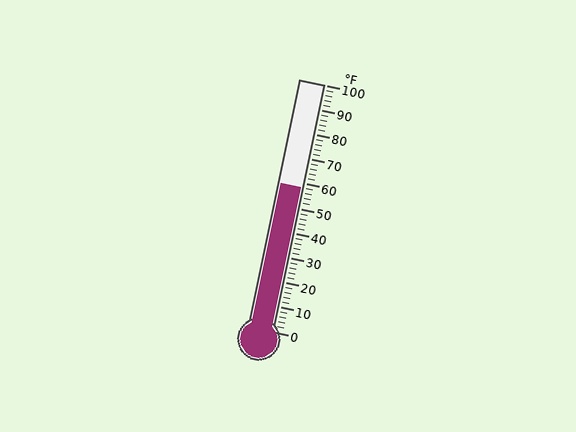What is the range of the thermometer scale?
The thermometer scale ranges from 0°F to 100°F.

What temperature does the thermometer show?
The thermometer shows approximately 58°F.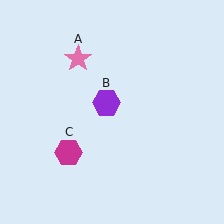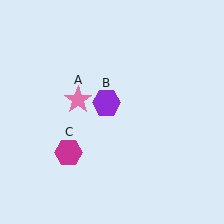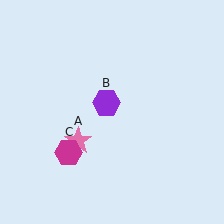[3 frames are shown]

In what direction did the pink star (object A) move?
The pink star (object A) moved down.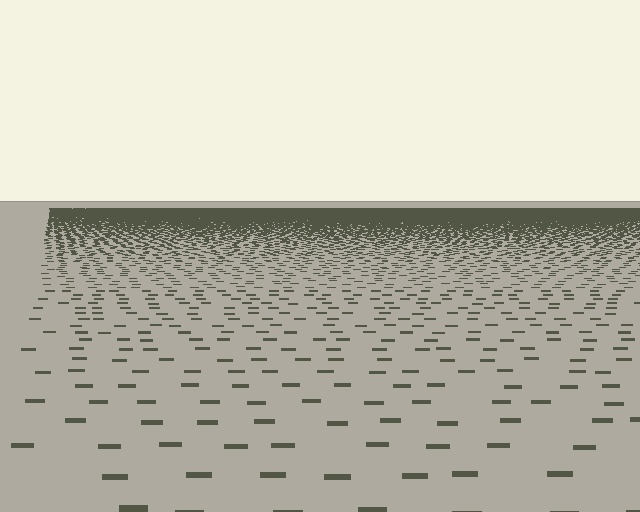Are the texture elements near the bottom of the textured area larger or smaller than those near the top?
Larger. Near the bottom, elements are closer to the viewer and appear at a bigger on-screen size.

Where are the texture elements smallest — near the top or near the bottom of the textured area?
Near the top.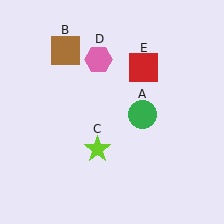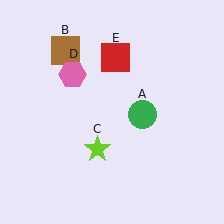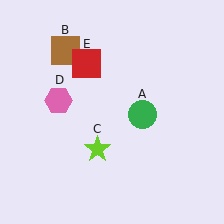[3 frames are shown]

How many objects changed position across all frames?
2 objects changed position: pink hexagon (object D), red square (object E).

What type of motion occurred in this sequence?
The pink hexagon (object D), red square (object E) rotated counterclockwise around the center of the scene.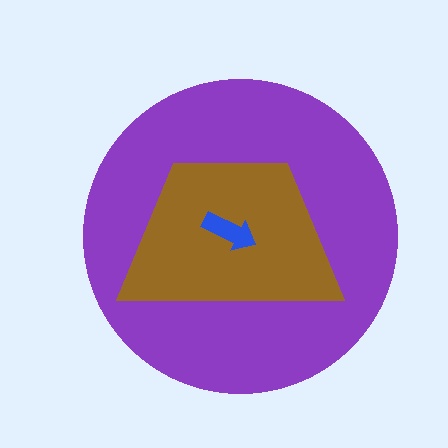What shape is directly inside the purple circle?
The brown trapezoid.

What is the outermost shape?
The purple circle.